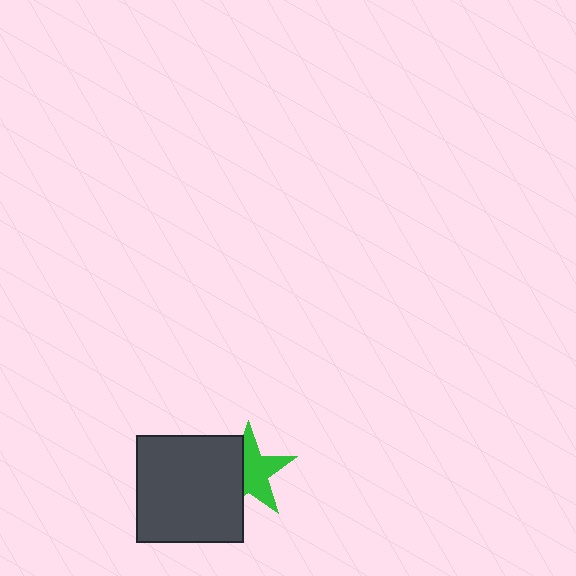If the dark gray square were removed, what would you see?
You would see the complete green star.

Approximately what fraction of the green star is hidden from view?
Roughly 40% of the green star is hidden behind the dark gray square.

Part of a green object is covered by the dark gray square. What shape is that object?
It is a star.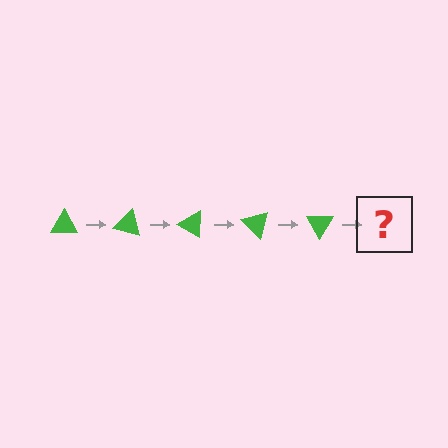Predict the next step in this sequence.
The next step is a green triangle rotated 75 degrees.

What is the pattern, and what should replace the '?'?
The pattern is that the triangle rotates 15 degrees each step. The '?' should be a green triangle rotated 75 degrees.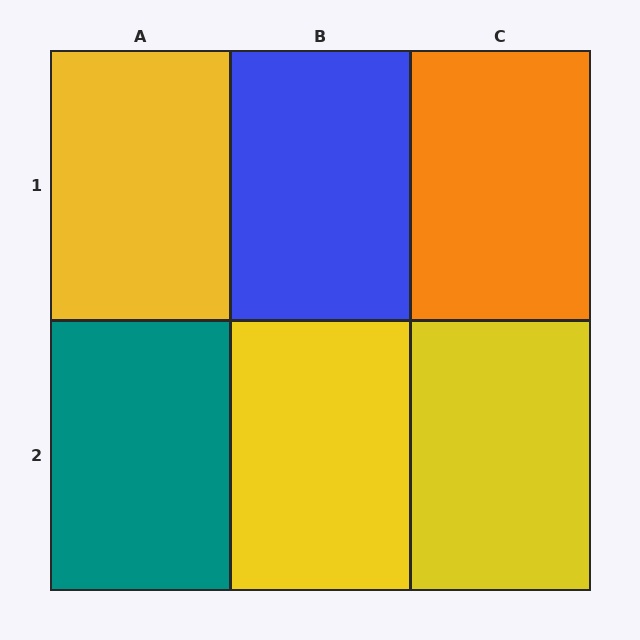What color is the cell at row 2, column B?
Yellow.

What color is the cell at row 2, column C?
Yellow.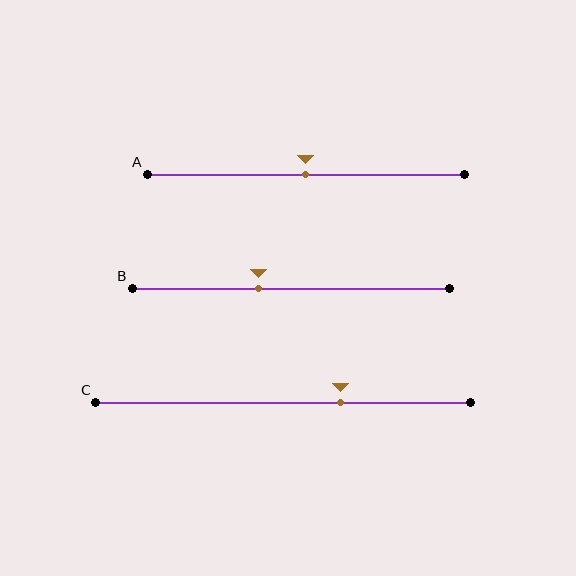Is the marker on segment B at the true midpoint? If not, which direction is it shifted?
No, the marker on segment B is shifted to the left by about 10% of the segment length.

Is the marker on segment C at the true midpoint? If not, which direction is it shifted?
No, the marker on segment C is shifted to the right by about 15% of the segment length.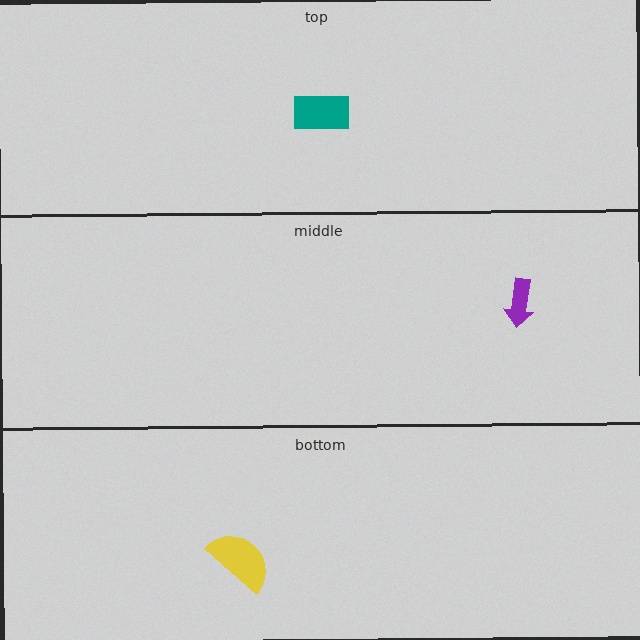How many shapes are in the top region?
1.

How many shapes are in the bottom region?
1.